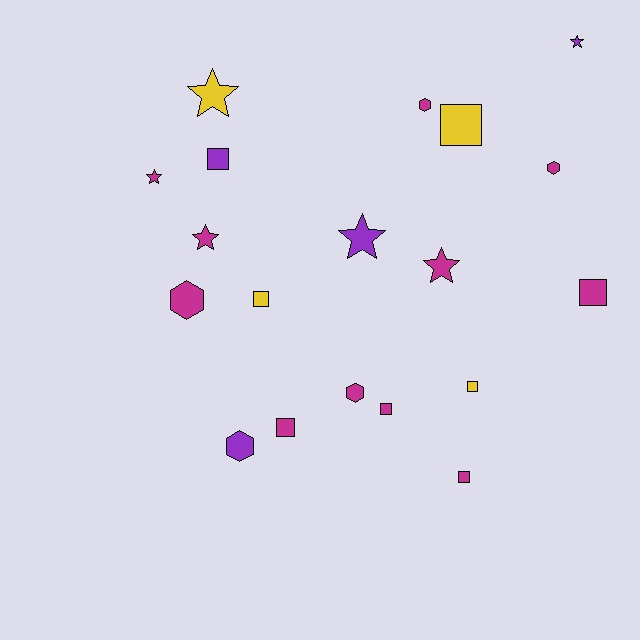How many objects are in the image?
There are 19 objects.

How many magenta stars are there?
There are 3 magenta stars.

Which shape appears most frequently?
Square, with 8 objects.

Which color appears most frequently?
Magenta, with 11 objects.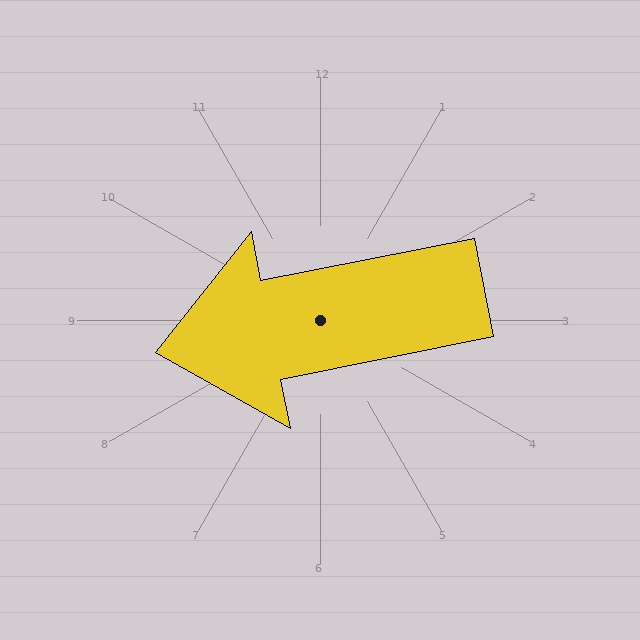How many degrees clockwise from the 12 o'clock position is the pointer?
Approximately 259 degrees.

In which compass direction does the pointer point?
West.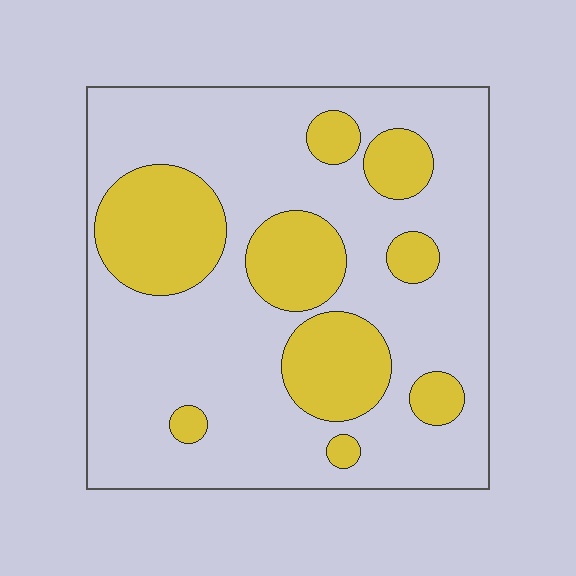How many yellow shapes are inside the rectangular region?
9.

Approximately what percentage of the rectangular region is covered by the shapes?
Approximately 25%.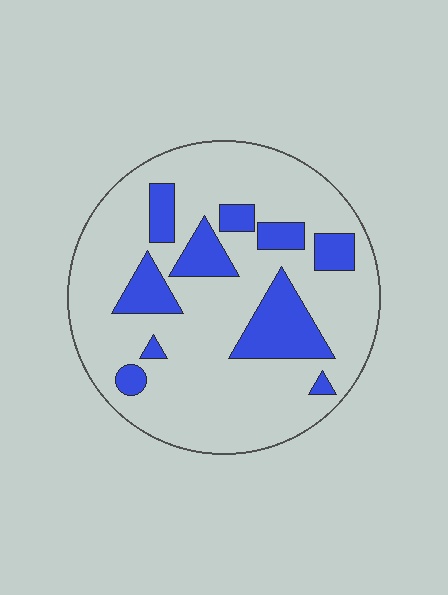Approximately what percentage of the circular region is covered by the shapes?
Approximately 20%.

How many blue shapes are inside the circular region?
10.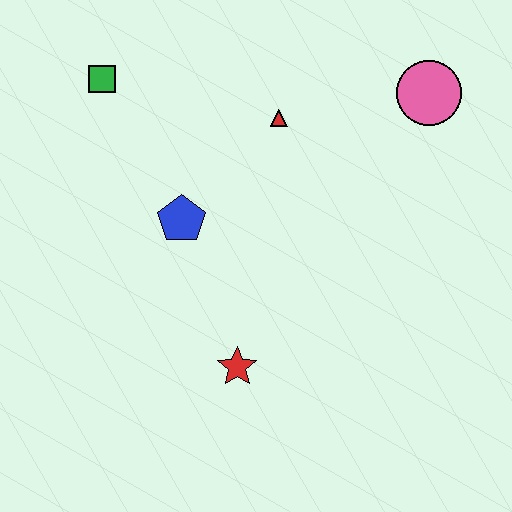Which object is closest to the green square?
The blue pentagon is closest to the green square.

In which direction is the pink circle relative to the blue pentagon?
The pink circle is to the right of the blue pentagon.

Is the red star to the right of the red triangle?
No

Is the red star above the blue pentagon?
No